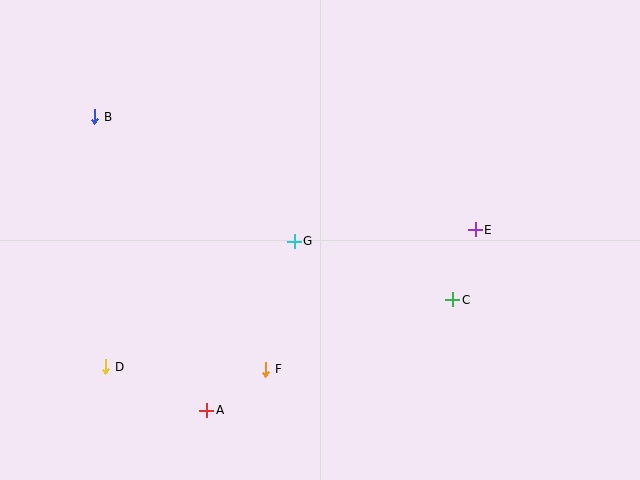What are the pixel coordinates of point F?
Point F is at (266, 369).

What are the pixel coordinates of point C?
Point C is at (453, 300).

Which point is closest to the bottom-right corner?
Point C is closest to the bottom-right corner.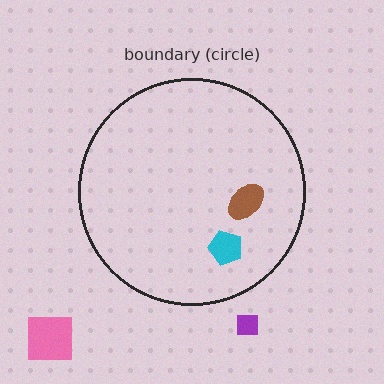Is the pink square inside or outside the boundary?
Outside.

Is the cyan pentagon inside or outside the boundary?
Inside.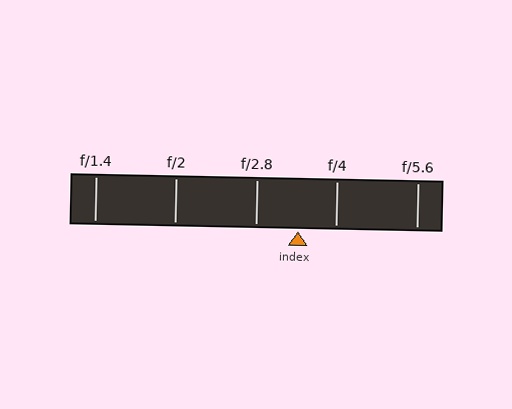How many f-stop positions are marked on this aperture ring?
There are 5 f-stop positions marked.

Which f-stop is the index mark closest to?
The index mark is closest to f/4.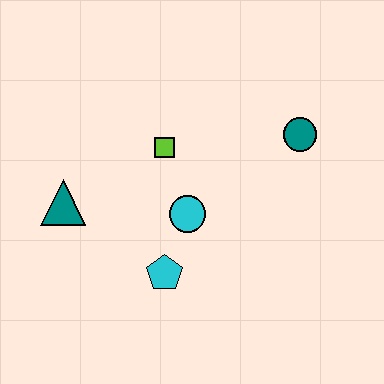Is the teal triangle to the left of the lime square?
Yes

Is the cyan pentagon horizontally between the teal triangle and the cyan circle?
Yes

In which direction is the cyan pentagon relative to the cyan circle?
The cyan pentagon is below the cyan circle.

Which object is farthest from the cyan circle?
The teal circle is farthest from the cyan circle.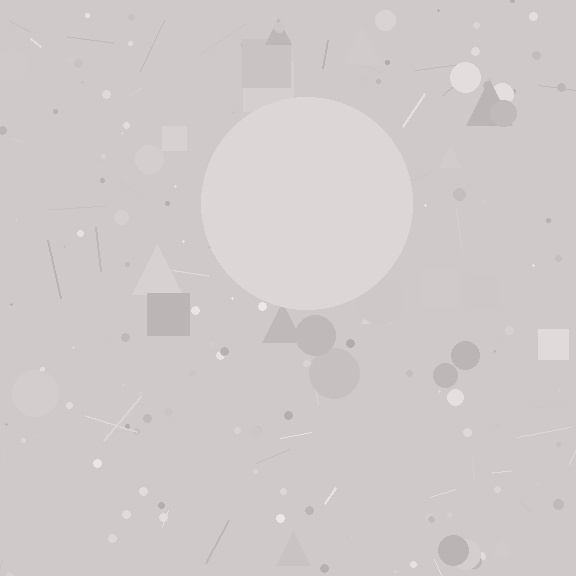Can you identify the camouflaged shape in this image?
The camouflaged shape is a circle.